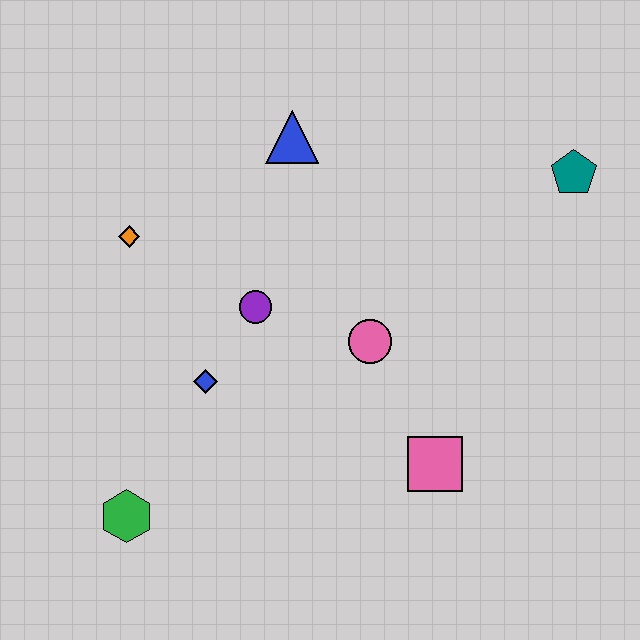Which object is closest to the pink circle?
The purple circle is closest to the pink circle.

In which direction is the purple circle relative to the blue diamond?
The purple circle is above the blue diamond.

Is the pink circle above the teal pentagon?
No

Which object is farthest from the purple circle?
The teal pentagon is farthest from the purple circle.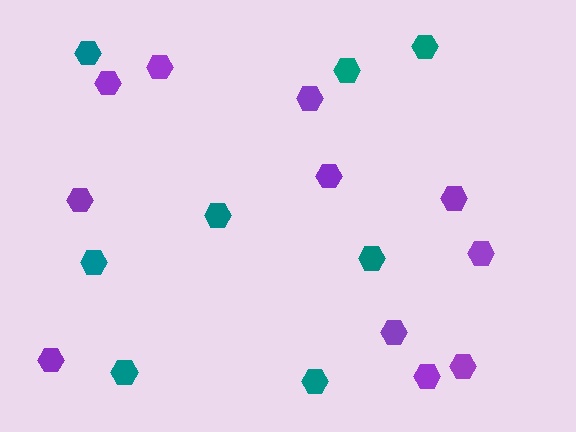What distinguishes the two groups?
There are 2 groups: one group of purple hexagons (11) and one group of teal hexagons (8).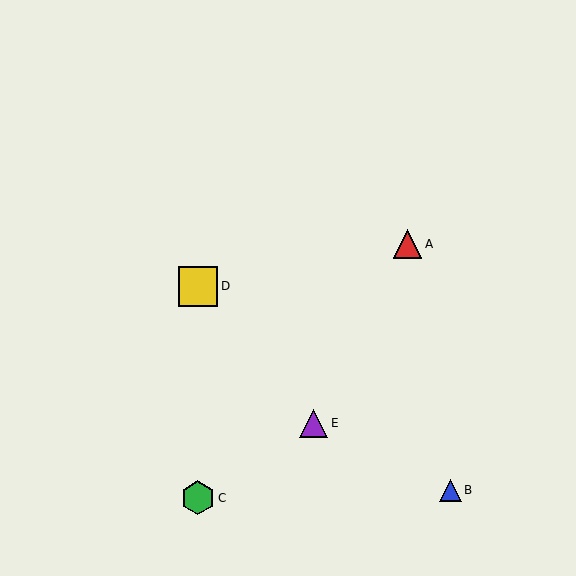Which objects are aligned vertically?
Objects C, D are aligned vertically.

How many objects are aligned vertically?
2 objects (C, D) are aligned vertically.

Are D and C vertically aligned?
Yes, both are at x≈198.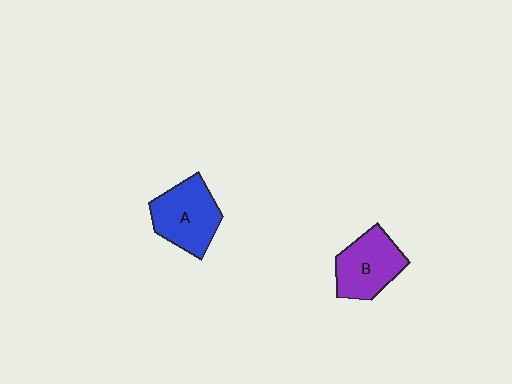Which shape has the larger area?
Shape A (blue).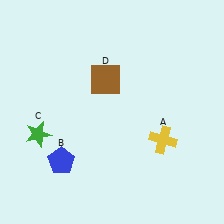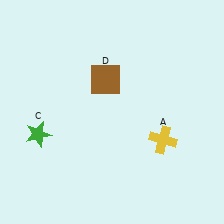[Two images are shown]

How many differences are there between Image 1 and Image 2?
There is 1 difference between the two images.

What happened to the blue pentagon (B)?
The blue pentagon (B) was removed in Image 2. It was in the bottom-left area of Image 1.